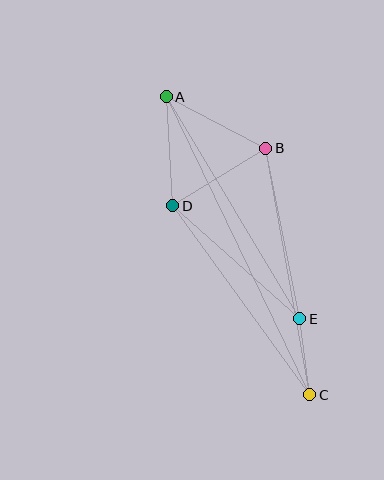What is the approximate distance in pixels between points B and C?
The distance between B and C is approximately 251 pixels.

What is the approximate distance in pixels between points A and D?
The distance between A and D is approximately 109 pixels.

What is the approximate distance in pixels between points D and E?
The distance between D and E is approximately 170 pixels.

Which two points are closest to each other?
Points C and E are closest to each other.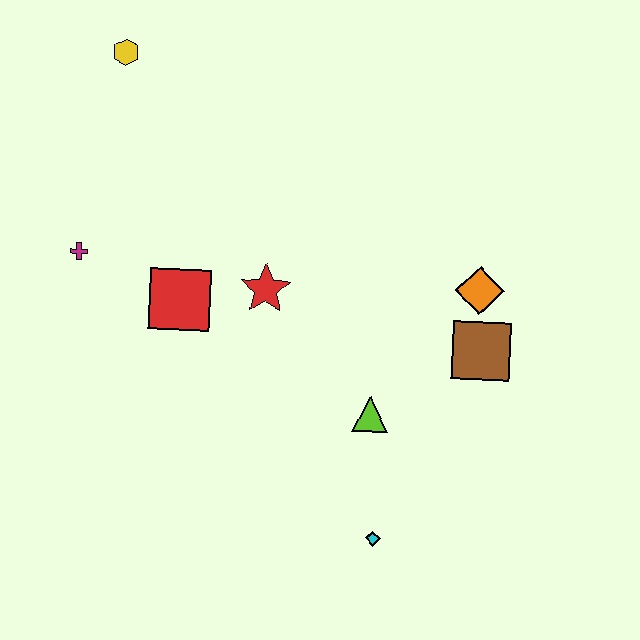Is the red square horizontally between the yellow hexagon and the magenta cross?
No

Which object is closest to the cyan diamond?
The lime triangle is closest to the cyan diamond.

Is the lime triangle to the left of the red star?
No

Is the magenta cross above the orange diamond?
Yes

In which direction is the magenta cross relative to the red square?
The magenta cross is to the left of the red square.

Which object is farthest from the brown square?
The yellow hexagon is farthest from the brown square.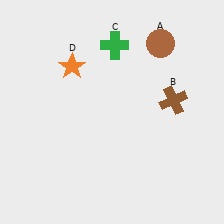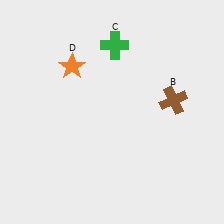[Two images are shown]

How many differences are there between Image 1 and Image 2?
There is 1 difference between the two images.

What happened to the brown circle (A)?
The brown circle (A) was removed in Image 2. It was in the top-right area of Image 1.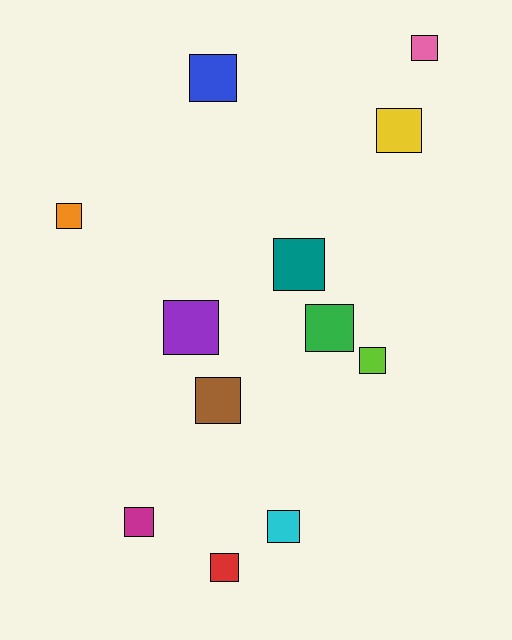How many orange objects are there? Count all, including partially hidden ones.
There is 1 orange object.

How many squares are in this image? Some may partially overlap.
There are 12 squares.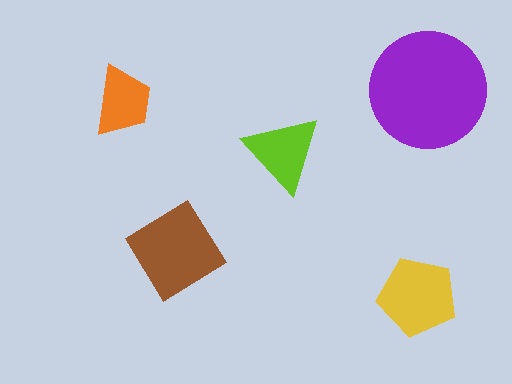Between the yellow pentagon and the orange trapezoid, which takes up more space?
The yellow pentagon.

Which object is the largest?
The purple circle.